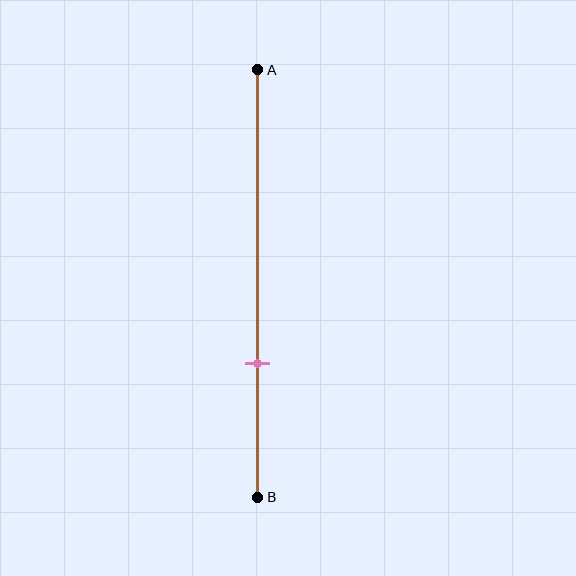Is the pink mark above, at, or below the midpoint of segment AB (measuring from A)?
The pink mark is below the midpoint of segment AB.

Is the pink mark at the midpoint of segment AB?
No, the mark is at about 70% from A, not at the 50% midpoint.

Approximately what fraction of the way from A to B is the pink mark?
The pink mark is approximately 70% of the way from A to B.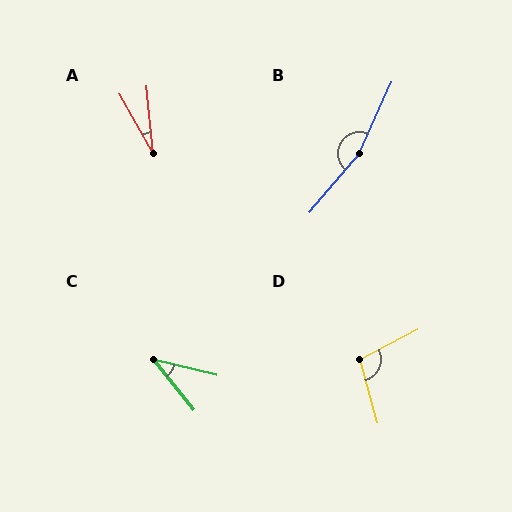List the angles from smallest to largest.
A (24°), C (38°), D (102°), B (164°).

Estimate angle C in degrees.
Approximately 38 degrees.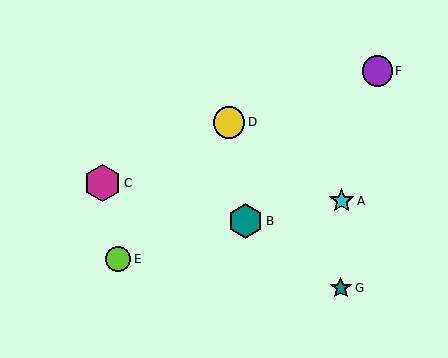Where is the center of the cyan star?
The center of the cyan star is at (342, 201).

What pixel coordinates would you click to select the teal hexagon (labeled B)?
Click at (245, 221) to select the teal hexagon B.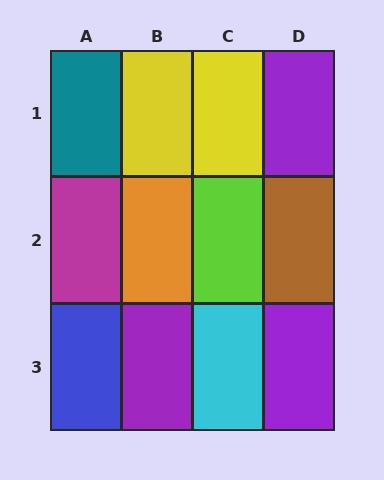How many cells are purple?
3 cells are purple.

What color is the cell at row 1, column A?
Teal.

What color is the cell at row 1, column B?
Yellow.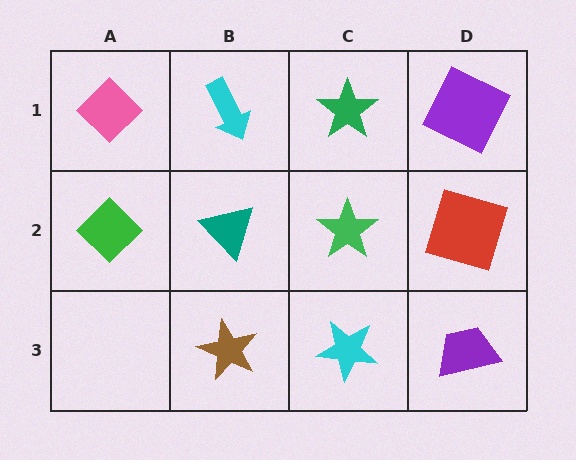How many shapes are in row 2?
4 shapes.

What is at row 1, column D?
A purple square.